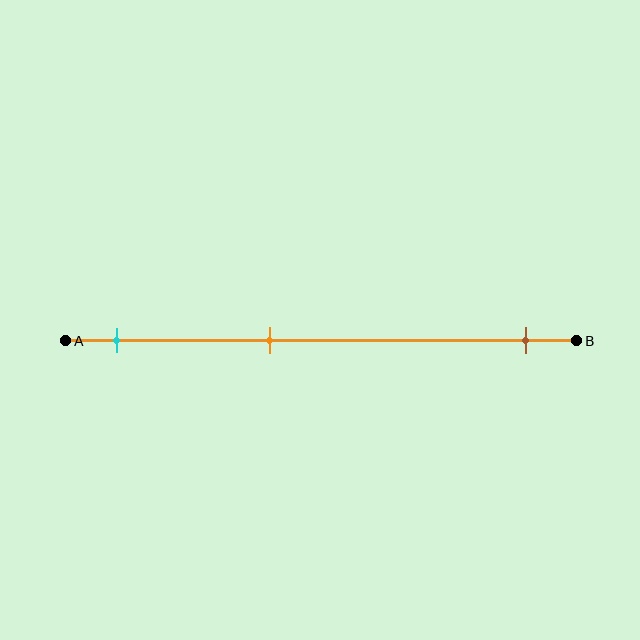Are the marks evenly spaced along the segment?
No, the marks are not evenly spaced.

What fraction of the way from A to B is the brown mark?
The brown mark is approximately 90% (0.9) of the way from A to B.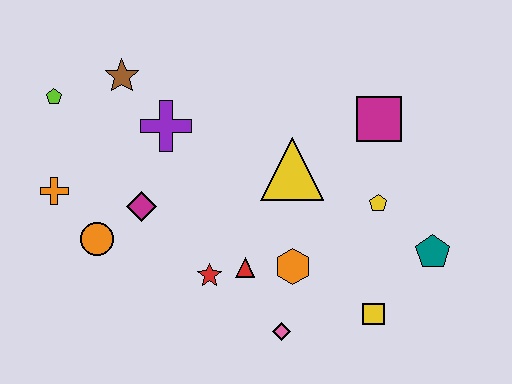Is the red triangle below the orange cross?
Yes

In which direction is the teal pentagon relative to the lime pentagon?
The teal pentagon is to the right of the lime pentagon.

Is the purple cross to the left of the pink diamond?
Yes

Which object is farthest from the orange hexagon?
The lime pentagon is farthest from the orange hexagon.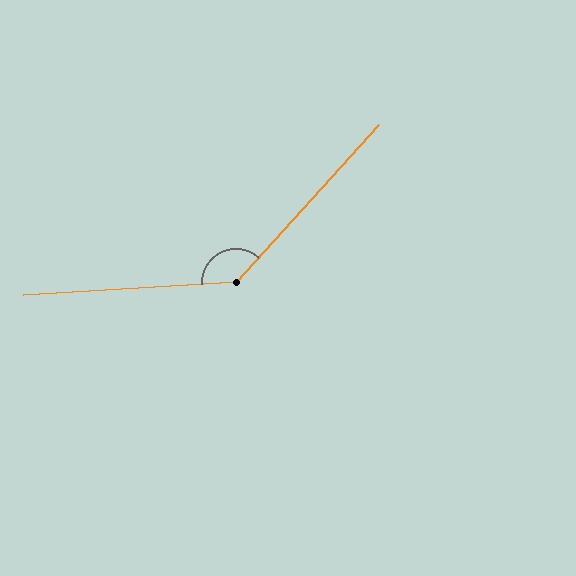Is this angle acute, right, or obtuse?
It is obtuse.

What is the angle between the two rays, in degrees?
Approximately 136 degrees.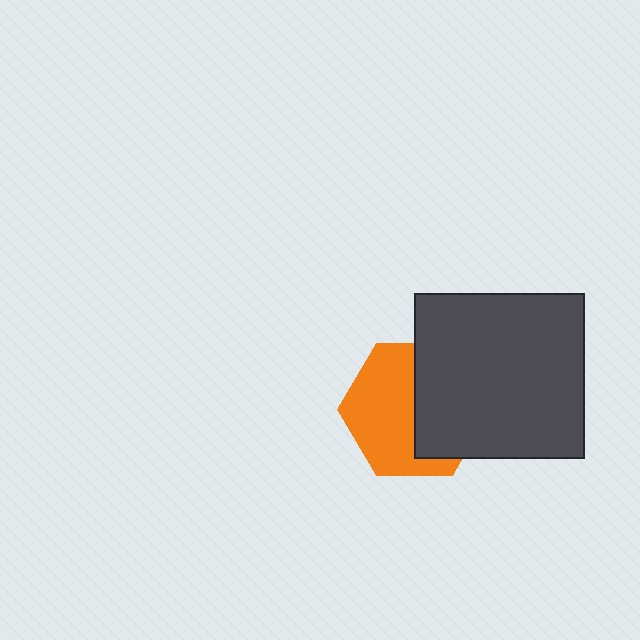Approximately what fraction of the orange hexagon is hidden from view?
Roughly 46% of the orange hexagon is hidden behind the dark gray rectangle.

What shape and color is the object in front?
The object in front is a dark gray rectangle.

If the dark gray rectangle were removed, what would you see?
You would see the complete orange hexagon.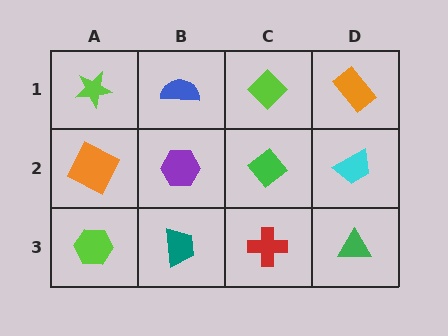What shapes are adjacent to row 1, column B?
A purple hexagon (row 2, column B), a lime star (row 1, column A), a lime diamond (row 1, column C).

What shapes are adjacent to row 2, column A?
A lime star (row 1, column A), a lime hexagon (row 3, column A), a purple hexagon (row 2, column B).